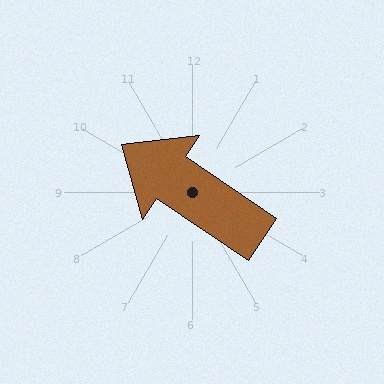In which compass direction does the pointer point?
Northwest.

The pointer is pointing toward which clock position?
Roughly 10 o'clock.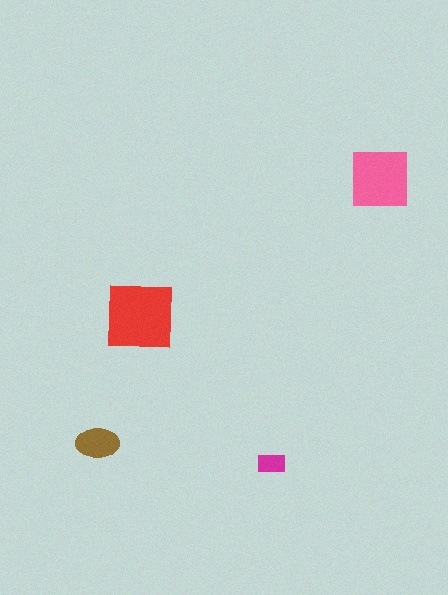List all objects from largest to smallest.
The red square, the pink square, the brown ellipse, the magenta rectangle.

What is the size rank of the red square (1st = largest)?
1st.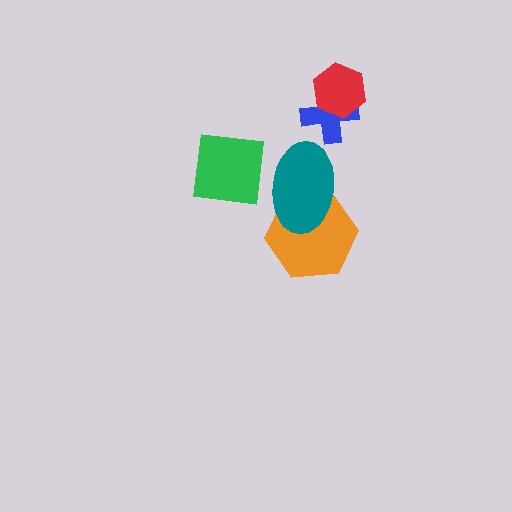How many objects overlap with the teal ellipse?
1 object overlaps with the teal ellipse.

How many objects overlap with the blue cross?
1 object overlaps with the blue cross.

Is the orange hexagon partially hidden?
Yes, it is partially covered by another shape.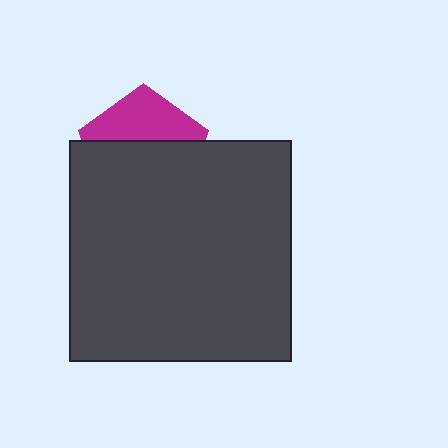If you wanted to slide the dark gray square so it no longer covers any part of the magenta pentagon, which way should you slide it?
Slide it down — that is the most direct way to separate the two shapes.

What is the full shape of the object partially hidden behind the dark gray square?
The partially hidden object is a magenta pentagon.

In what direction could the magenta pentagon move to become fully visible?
The magenta pentagon could move up. That would shift it out from behind the dark gray square entirely.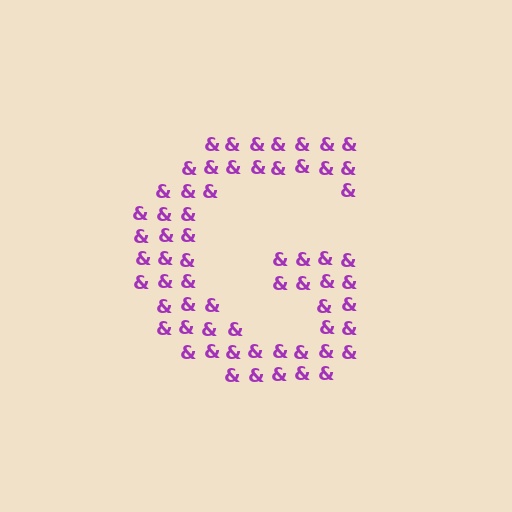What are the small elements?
The small elements are ampersands.